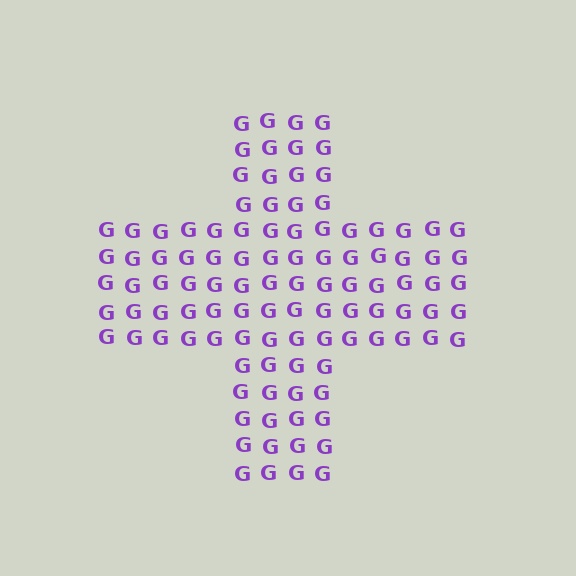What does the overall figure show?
The overall figure shows a cross.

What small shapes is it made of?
It is made of small letter G's.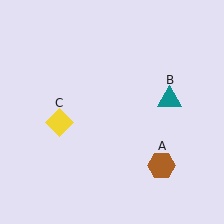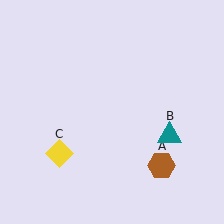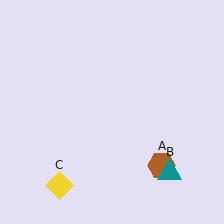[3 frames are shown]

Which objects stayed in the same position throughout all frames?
Brown hexagon (object A) remained stationary.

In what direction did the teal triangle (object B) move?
The teal triangle (object B) moved down.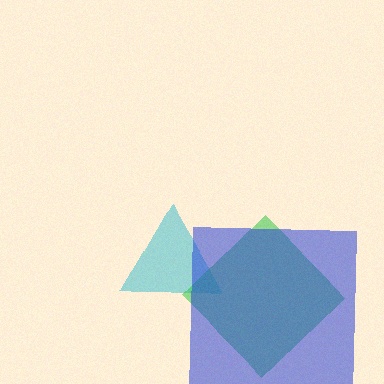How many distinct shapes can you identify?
There are 3 distinct shapes: a cyan triangle, a green diamond, a blue square.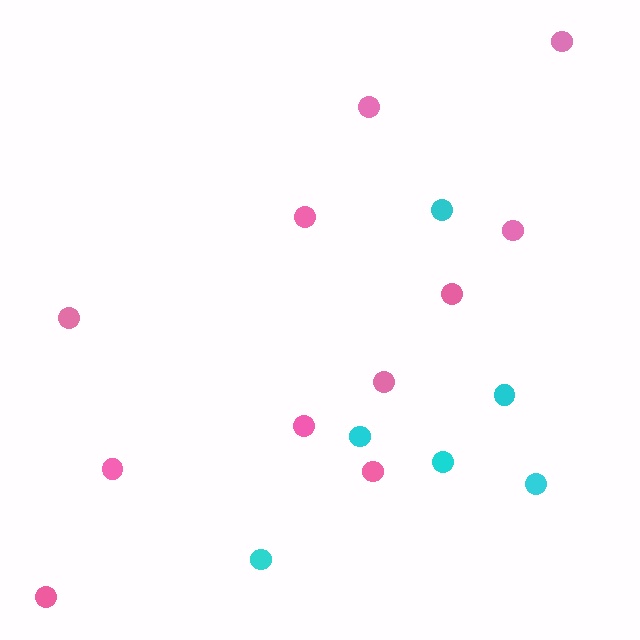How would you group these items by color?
There are 2 groups: one group of cyan circles (6) and one group of pink circles (11).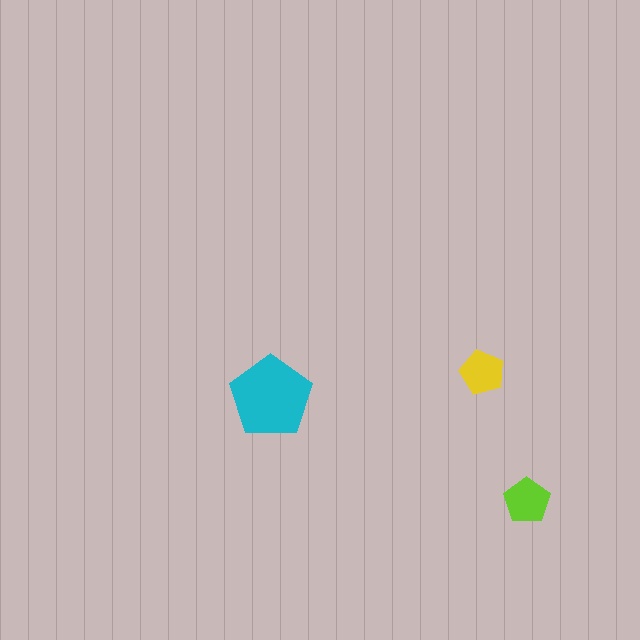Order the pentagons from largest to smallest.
the cyan one, the lime one, the yellow one.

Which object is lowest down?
The lime pentagon is bottommost.